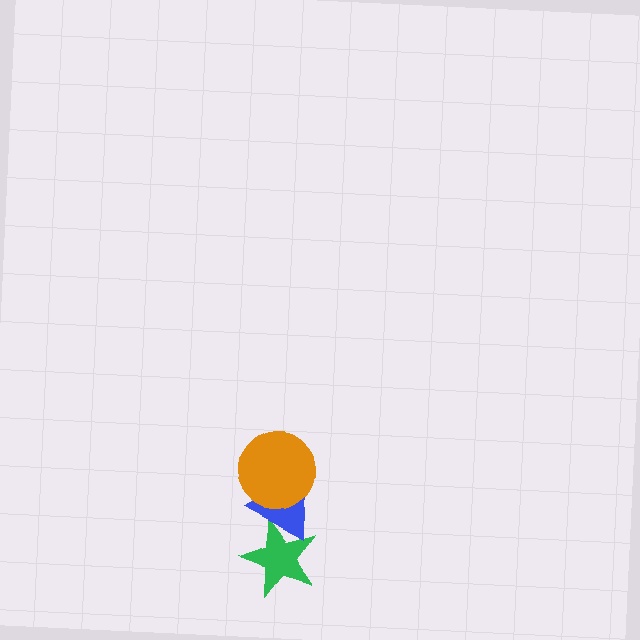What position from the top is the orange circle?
The orange circle is 1st from the top.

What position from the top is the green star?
The green star is 3rd from the top.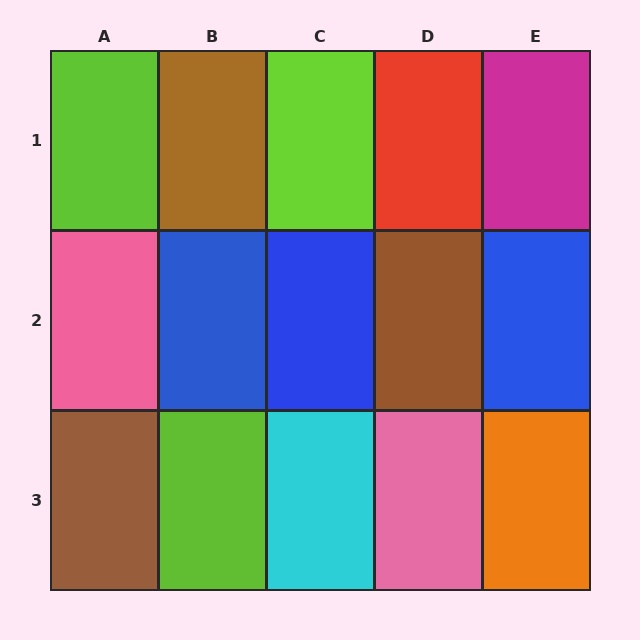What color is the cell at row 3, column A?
Brown.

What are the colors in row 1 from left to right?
Lime, brown, lime, red, magenta.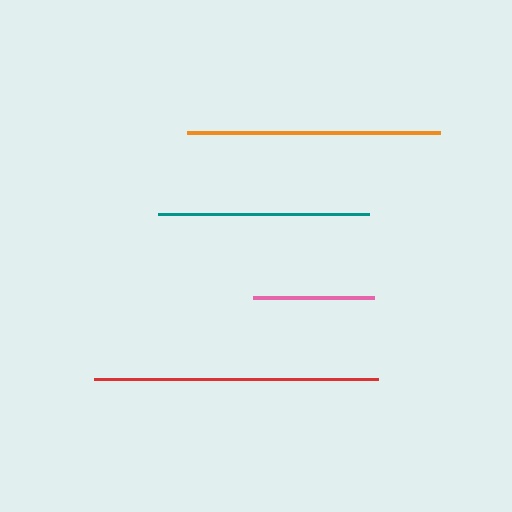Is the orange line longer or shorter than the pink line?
The orange line is longer than the pink line.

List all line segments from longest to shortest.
From longest to shortest: red, orange, teal, pink.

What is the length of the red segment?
The red segment is approximately 284 pixels long.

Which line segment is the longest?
The red line is the longest at approximately 284 pixels.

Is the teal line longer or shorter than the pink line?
The teal line is longer than the pink line.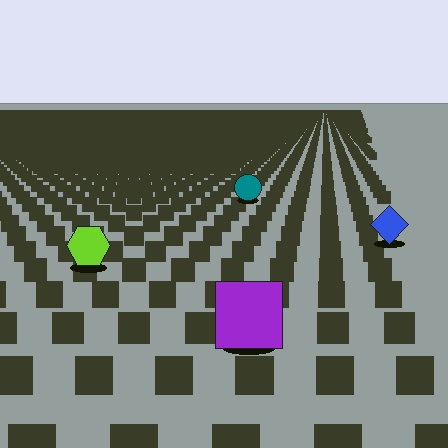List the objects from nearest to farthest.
From nearest to farthest: the purple square, the lime hexagon, the blue diamond, the teal circle.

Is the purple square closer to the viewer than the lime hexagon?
Yes. The purple square is closer — you can tell from the texture gradient: the ground texture is coarser near it.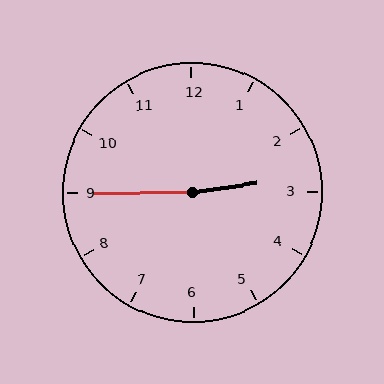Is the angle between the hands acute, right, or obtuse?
It is obtuse.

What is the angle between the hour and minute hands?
Approximately 172 degrees.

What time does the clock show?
2:45.